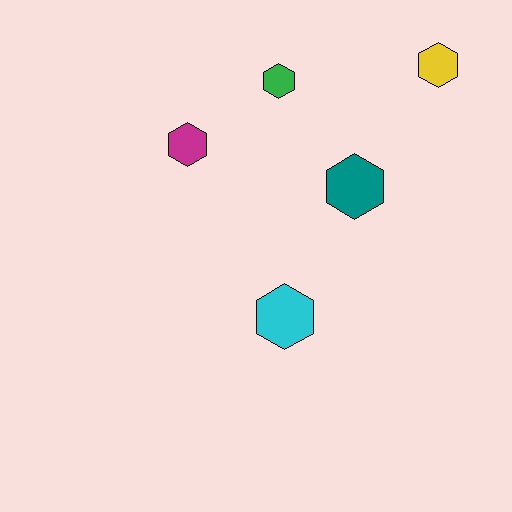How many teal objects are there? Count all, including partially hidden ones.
There is 1 teal object.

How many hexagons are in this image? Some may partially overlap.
There are 5 hexagons.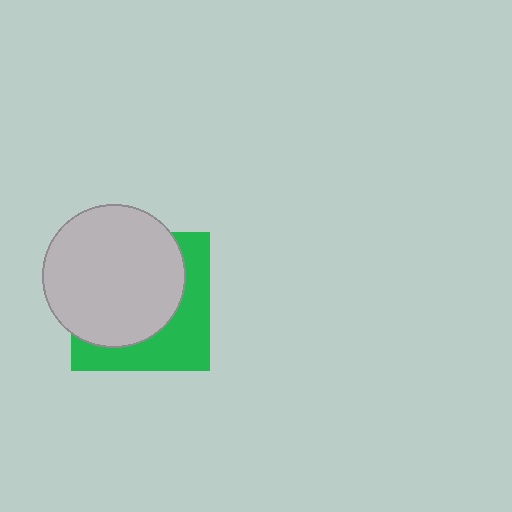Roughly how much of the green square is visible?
A small part of it is visible (roughly 39%).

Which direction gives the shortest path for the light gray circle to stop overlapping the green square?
Moving toward the upper-left gives the shortest separation.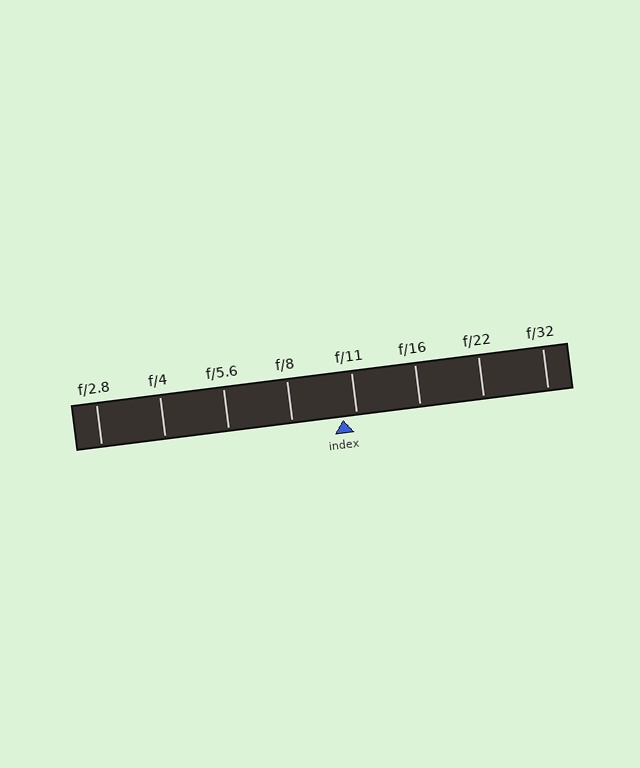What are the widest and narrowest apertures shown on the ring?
The widest aperture shown is f/2.8 and the narrowest is f/32.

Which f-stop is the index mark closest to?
The index mark is closest to f/11.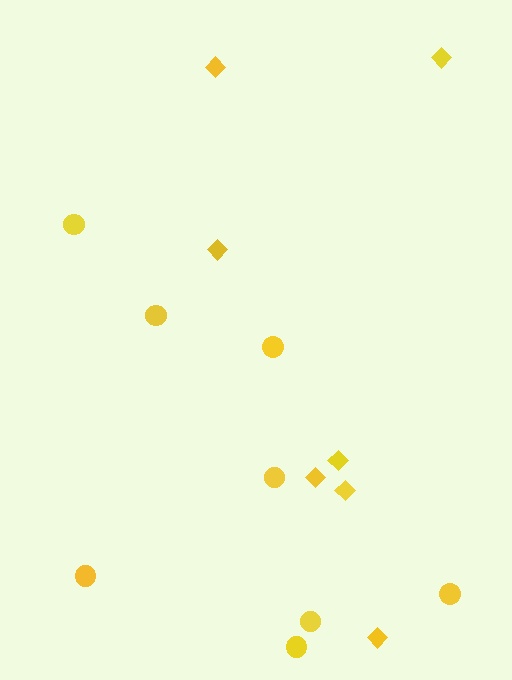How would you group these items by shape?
There are 2 groups: one group of diamonds (7) and one group of circles (8).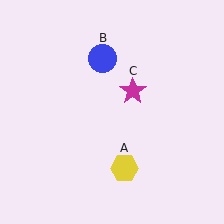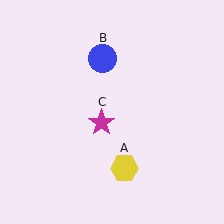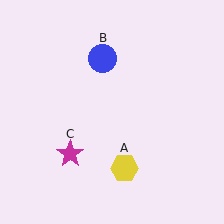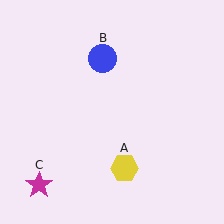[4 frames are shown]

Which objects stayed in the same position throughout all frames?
Yellow hexagon (object A) and blue circle (object B) remained stationary.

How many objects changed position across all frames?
1 object changed position: magenta star (object C).